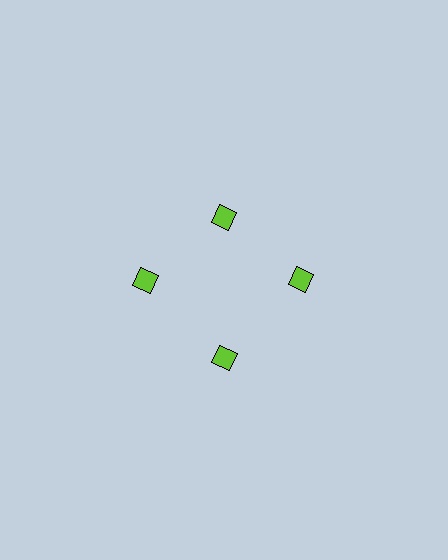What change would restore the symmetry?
The symmetry would be restored by moving it outward, back onto the ring so that all 4 diamonds sit at equal angles and equal distance from the center.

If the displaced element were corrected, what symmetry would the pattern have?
It would have 4-fold rotational symmetry — the pattern would map onto itself every 90 degrees.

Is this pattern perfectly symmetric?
No. The 4 lime diamonds are arranged in a ring, but one element near the 12 o'clock position is pulled inward toward the center, breaking the 4-fold rotational symmetry.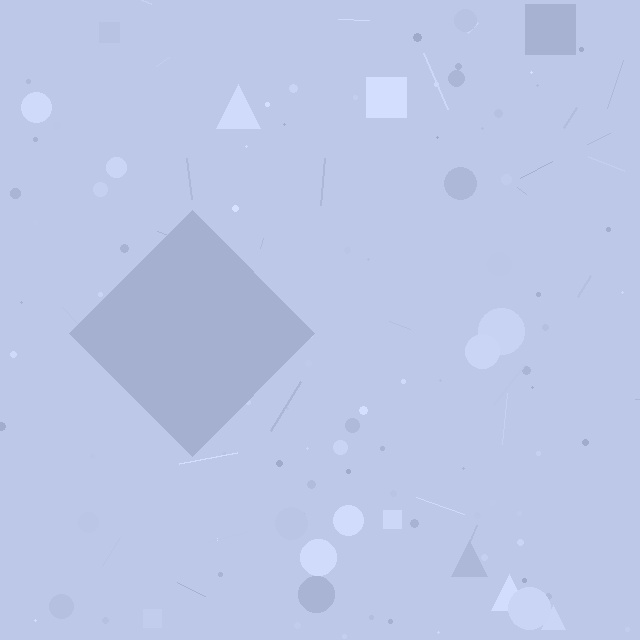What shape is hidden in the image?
A diamond is hidden in the image.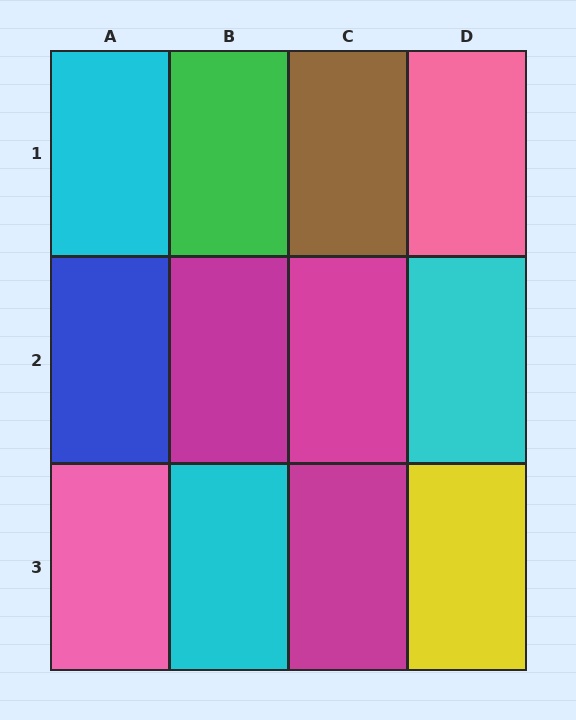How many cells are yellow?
1 cell is yellow.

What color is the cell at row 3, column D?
Yellow.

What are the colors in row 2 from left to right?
Blue, magenta, magenta, cyan.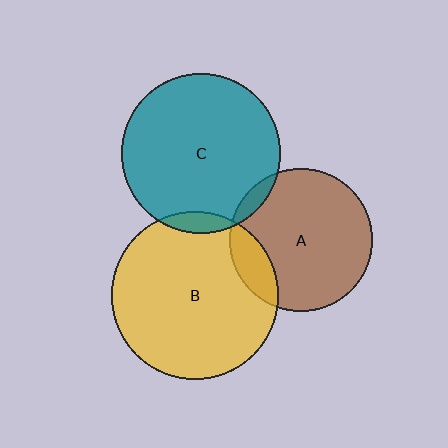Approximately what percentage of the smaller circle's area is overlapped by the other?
Approximately 5%.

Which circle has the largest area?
Circle B (yellow).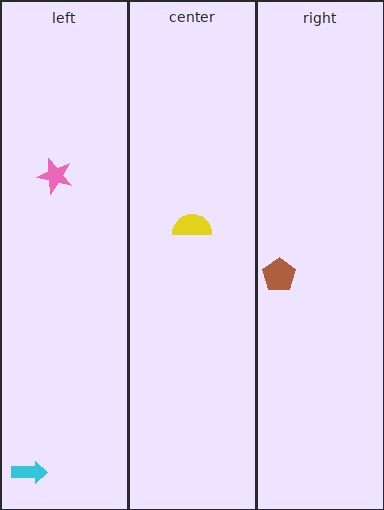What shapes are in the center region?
The yellow semicircle.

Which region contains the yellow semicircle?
The center region.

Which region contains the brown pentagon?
The right region.